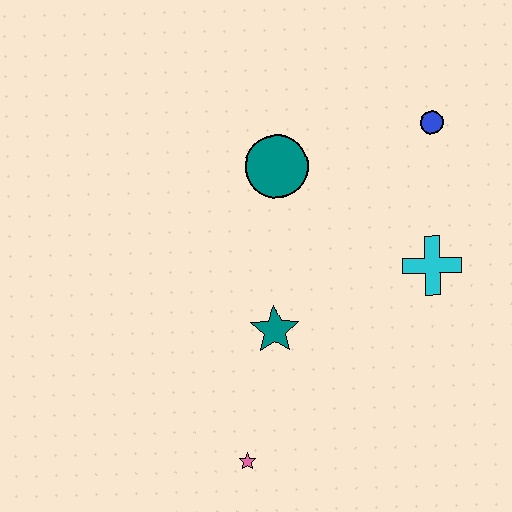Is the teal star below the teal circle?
Yes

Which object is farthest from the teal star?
The blue circle is farthest from the teal star.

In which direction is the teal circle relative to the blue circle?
The teal circle is to the left of the blue circle.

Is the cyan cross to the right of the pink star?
Yes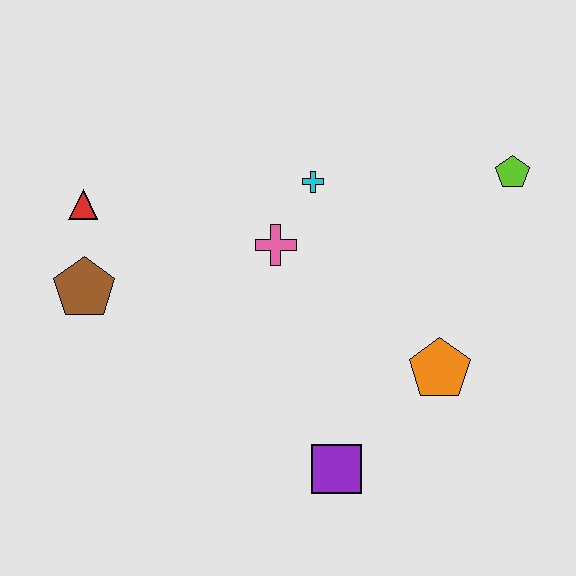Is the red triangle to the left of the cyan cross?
Yes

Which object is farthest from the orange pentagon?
The red triangle is farthest from the orange pentagon.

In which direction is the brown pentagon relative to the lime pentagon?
The brown pentagon is to the left of the lime pentagon.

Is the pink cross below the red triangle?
Yes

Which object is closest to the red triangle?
The brown pentagon is closest to the red triangle.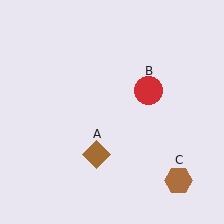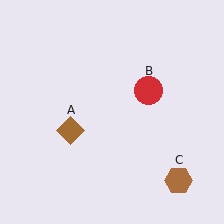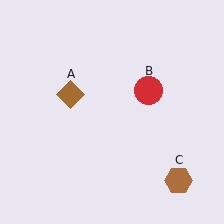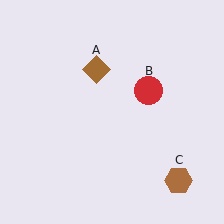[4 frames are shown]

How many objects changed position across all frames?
1 object changed position: brown diamond (object A).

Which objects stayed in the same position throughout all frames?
Red circle (object B) and brown hexagon (object C) remained stationary.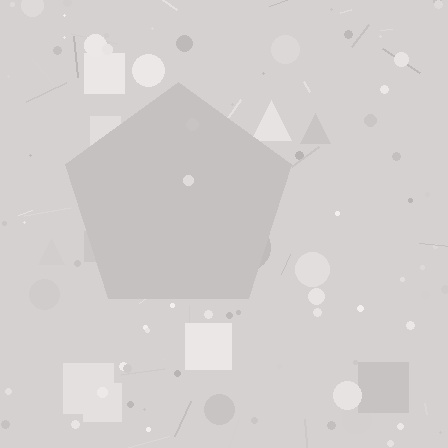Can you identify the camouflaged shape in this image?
The camouflaged shape is a pentagon.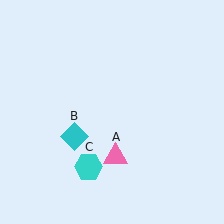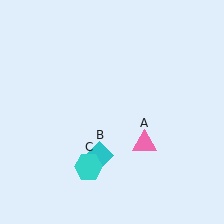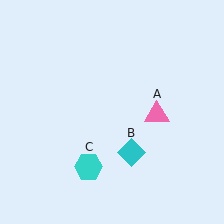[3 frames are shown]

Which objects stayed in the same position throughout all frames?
Cyan hexagon (object C) remained stationary.